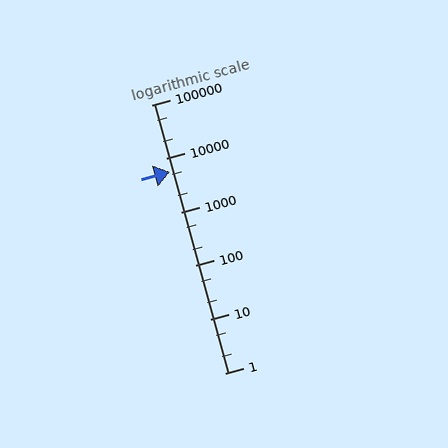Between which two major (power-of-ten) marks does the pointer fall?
The pointer is between 1000 and 10000.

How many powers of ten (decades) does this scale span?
The scale spans 5 decades, from 1 to 100000.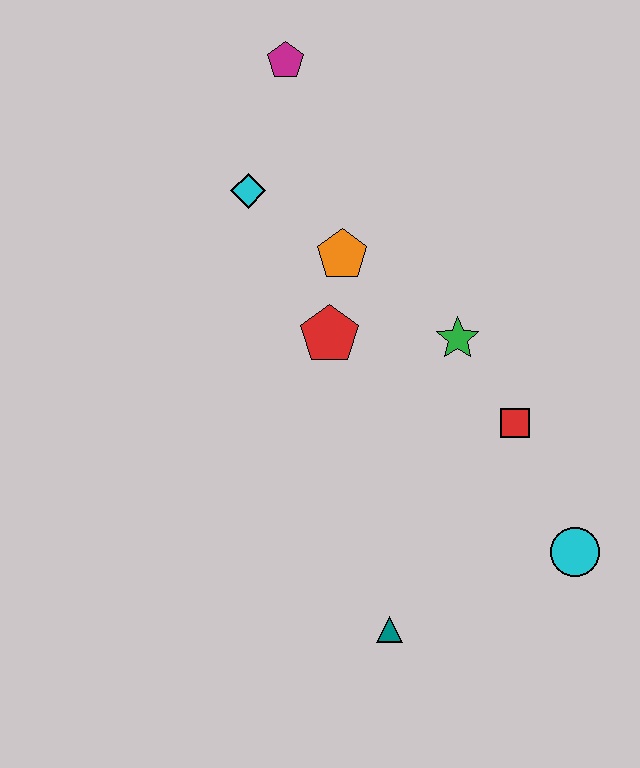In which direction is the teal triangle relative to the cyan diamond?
The teal triangle is below the cyan diamond.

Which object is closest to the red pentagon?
The orange pentagon is closest to the red pentagon.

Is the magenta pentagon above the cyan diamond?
Yes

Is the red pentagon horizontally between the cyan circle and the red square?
No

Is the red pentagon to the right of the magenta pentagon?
Yes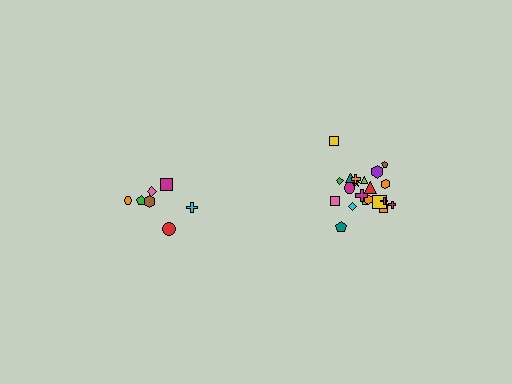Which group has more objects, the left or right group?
The right group.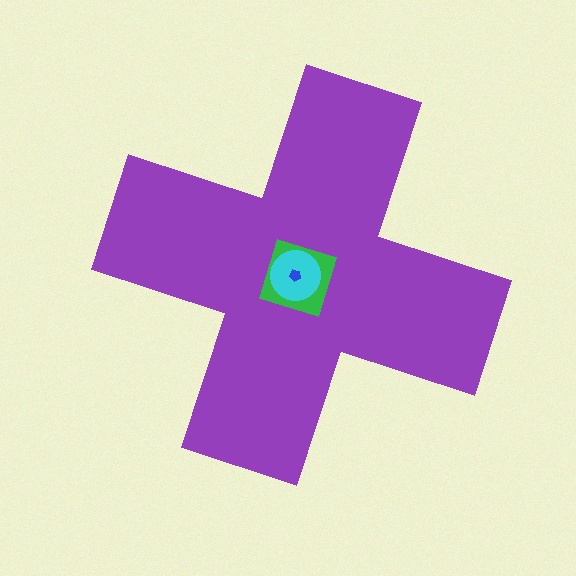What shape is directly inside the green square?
The cyan circle.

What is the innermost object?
The blue pentagon.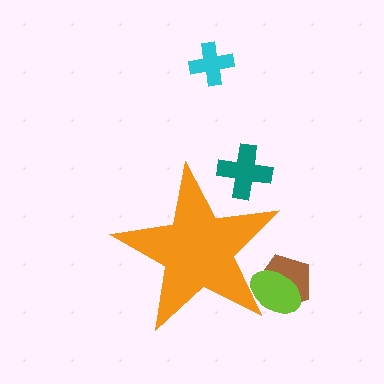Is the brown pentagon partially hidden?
Yes, the brown pentagon is partially hidden behind the orange star.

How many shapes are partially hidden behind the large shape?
3 shapes are partially hidden.